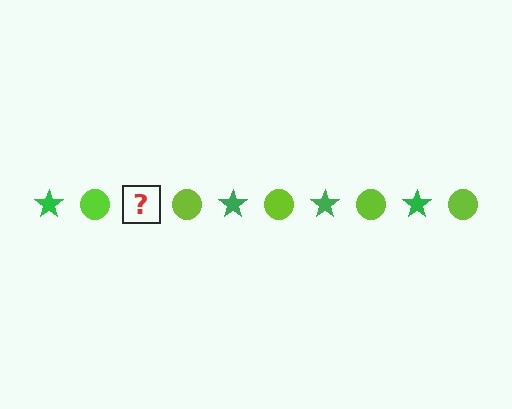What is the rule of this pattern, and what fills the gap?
The rule is that the pattern alternates between green star and lime circle. The gap should be filled with a green star.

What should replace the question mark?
The question mark should be replaced with a green star.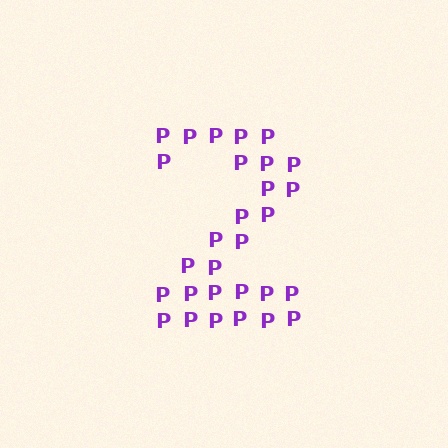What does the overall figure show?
The overall figure shows the digit 2.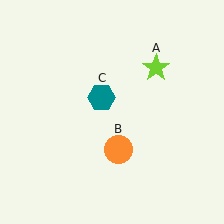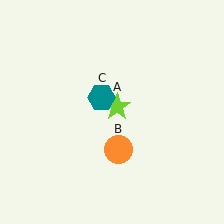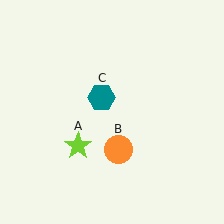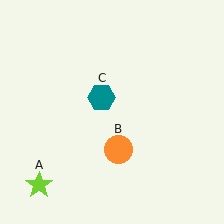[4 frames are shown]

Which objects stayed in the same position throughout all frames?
Orange circle (object B) and teal hexagon (object C) remained stationary.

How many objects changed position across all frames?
1 object changed position: lime star (object A).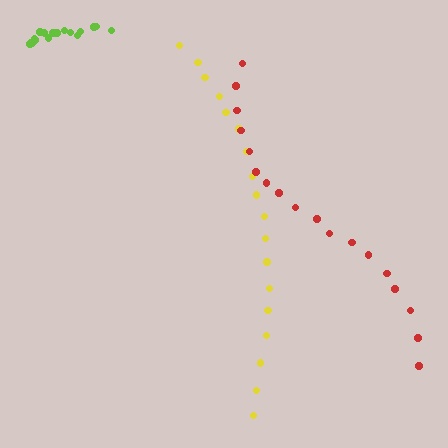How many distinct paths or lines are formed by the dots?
There are 3 distinct paths.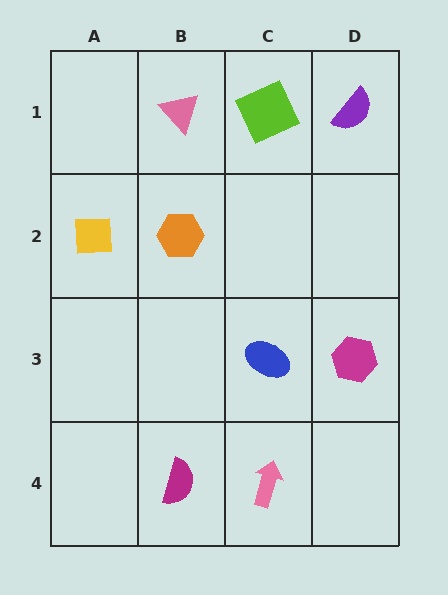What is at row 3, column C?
A blue ellipse.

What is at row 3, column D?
A magenta hexagon.